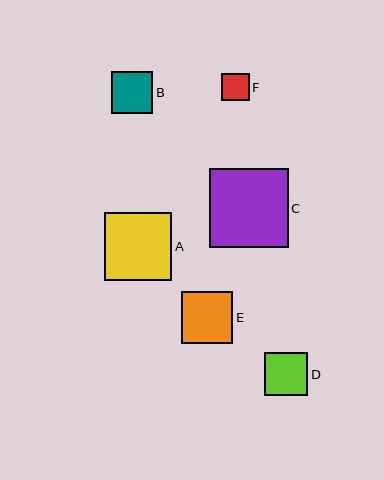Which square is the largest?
Square C is the largest with a size of approximately 78 pixels.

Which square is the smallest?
Square F is the smallest with a size of approximately 27 pixels.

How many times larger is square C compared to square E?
Square C is approximately 1.5 times the size of square E.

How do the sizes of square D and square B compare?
Square D and square B are approximately the same size.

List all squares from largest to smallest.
From largest to smallest: C, A, E, D, B, F.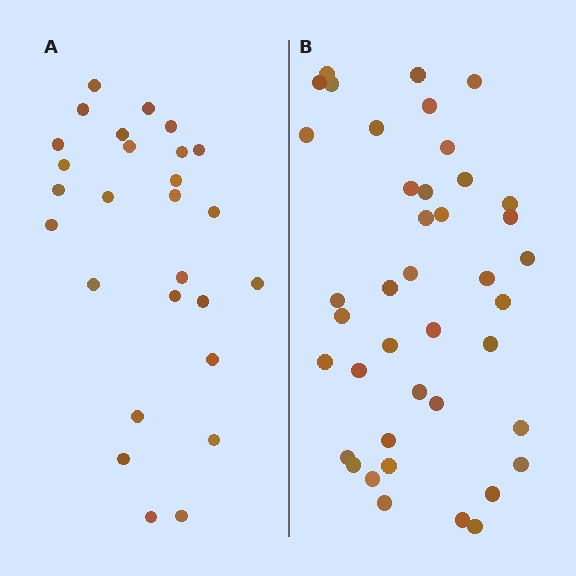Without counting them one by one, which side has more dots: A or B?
Region B (the right region) has more dots.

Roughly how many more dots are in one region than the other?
Region B has approximately 15 more dots than region A.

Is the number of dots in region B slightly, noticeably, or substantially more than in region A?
Region B has substantially more. The ratio is roughly 1.5 to 1.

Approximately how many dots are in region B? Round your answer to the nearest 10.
About 40 dots. (The exact count is 41, which rounds to 40.)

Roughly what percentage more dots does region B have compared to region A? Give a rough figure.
About 50% more.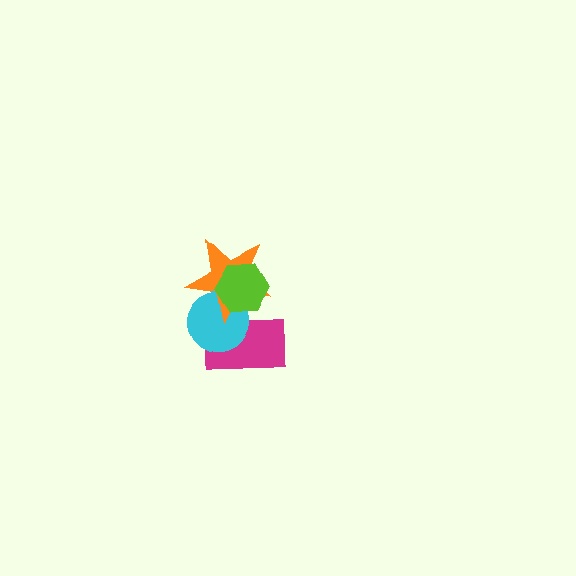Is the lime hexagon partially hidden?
No, no other shape covers it.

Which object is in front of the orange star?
The lime hexagon is in front of the orange star.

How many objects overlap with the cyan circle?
3 objects overlap with the cyan circle.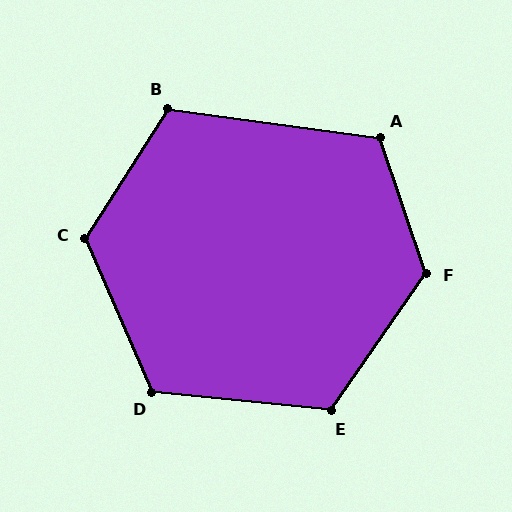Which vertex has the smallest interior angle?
B, at approximately 115 degrees.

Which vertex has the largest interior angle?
F, at approximately 126 degrees.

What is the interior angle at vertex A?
Approximately 117 degrees (obtuse).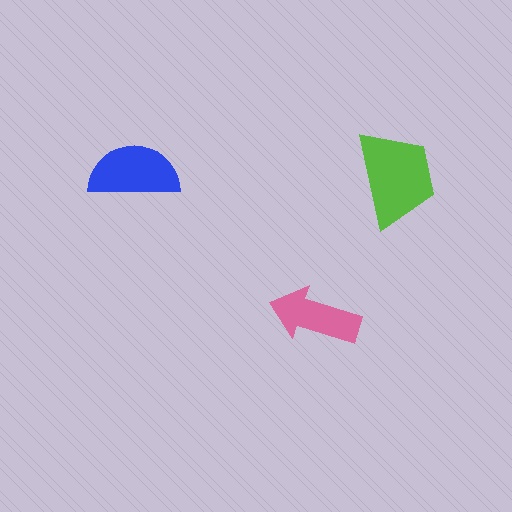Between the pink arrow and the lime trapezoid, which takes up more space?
The lime trapezoid.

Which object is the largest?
The lime trapezoid.